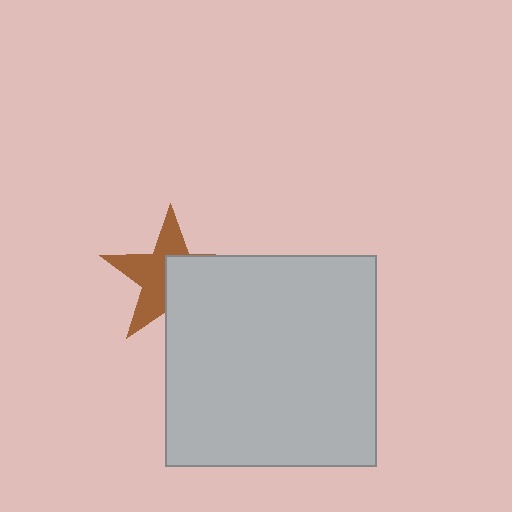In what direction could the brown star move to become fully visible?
The brown star could move toward the upper-left. That would shift it out from behind the light gray square entirely.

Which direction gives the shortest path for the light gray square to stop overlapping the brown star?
Moving toward the lower-right gives the shortest separation.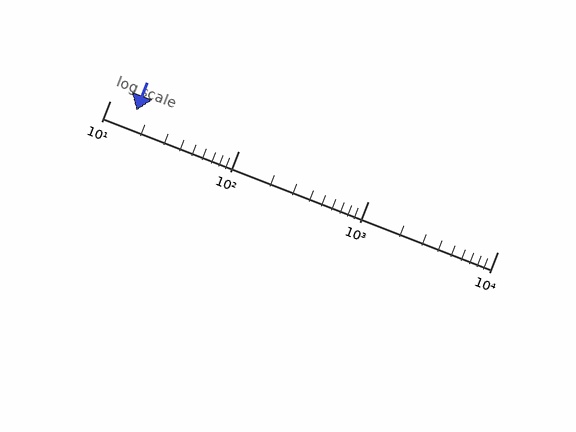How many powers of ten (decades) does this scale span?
The scale spans 3 decades, from 10 to 10000.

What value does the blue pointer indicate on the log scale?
The pointer indicates approximately 16.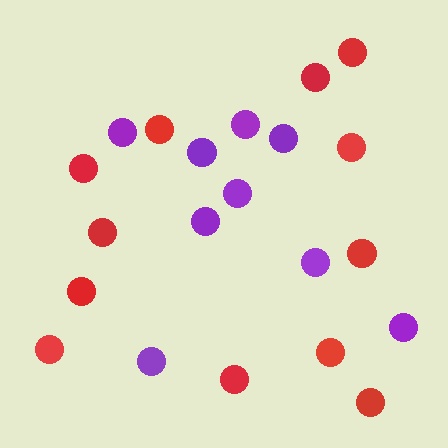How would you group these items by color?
There are 2 groups: one group of red circles (12) and one group of purple circles (9).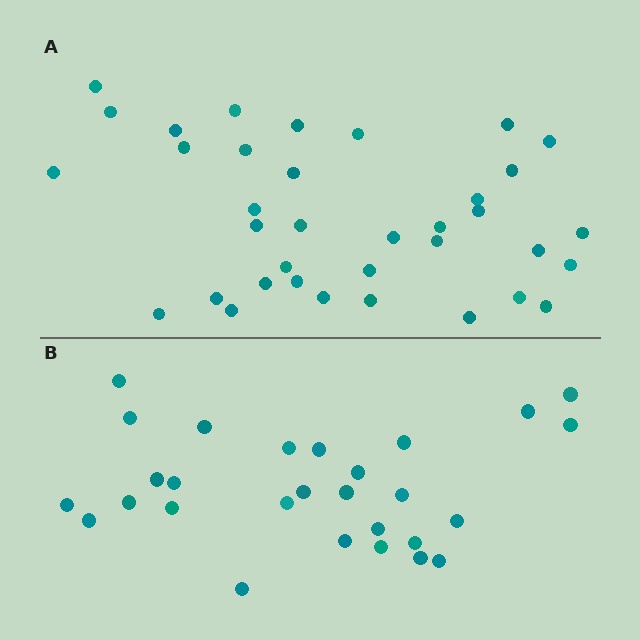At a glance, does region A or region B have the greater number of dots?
Region A (the top region) has more dots.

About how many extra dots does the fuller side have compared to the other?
Region A has roughly 8 or so more dots than region B.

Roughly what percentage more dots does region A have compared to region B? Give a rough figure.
About 30% more.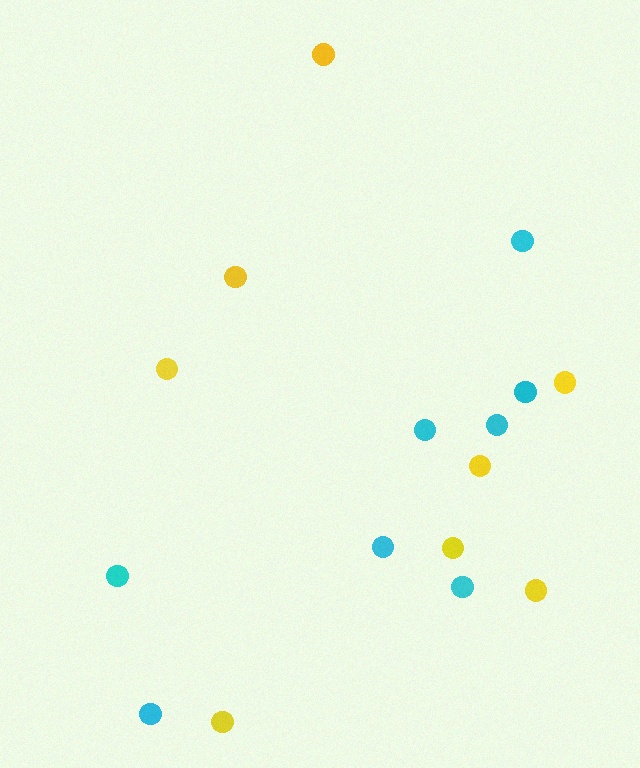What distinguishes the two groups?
There are 2 groups: one group of yellow circles (8) and one group of cyan circles (8).